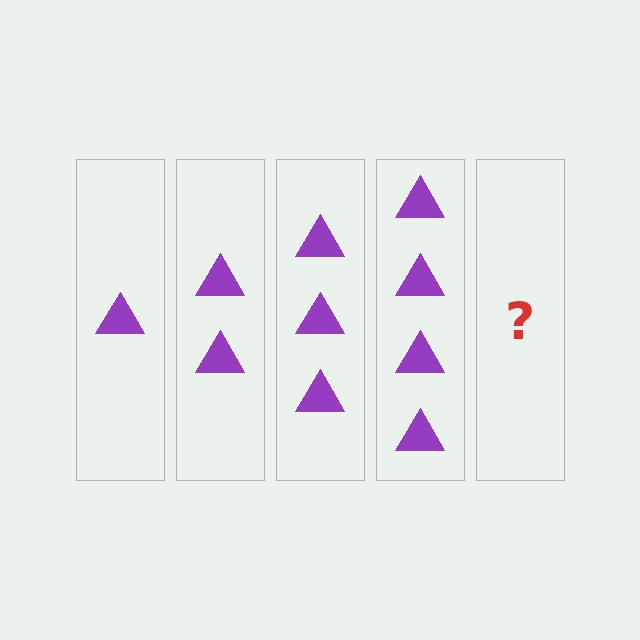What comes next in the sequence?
The next element should be 5 triangles.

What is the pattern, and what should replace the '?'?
The pattern is that each step adds one more triangle. The '?' should be 5 triangles.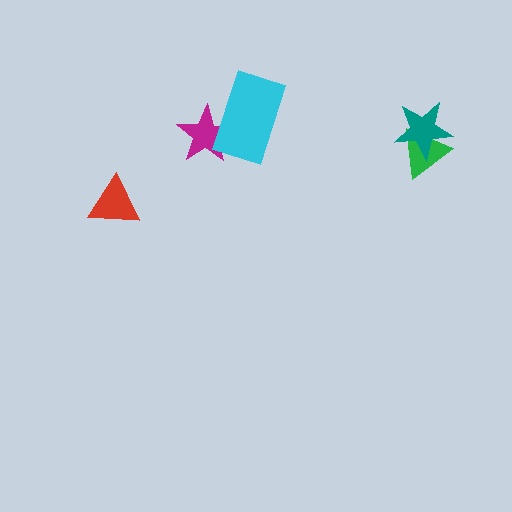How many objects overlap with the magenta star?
1 object overlaps with the magenta star.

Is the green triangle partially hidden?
Yes, it is partially covered by another shape.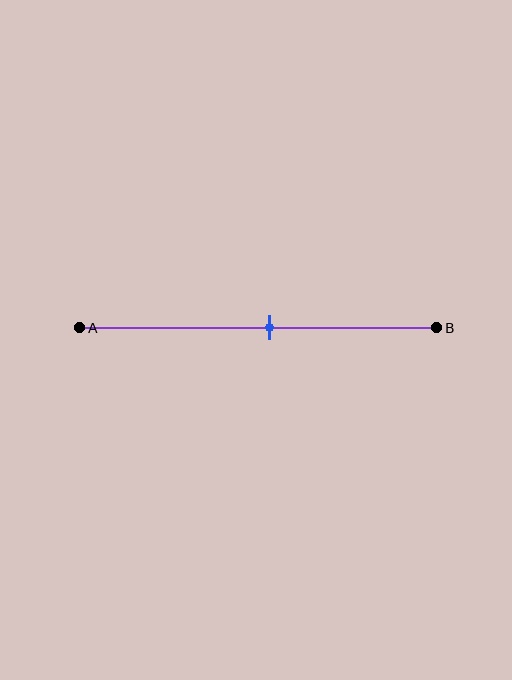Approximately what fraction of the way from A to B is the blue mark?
The blue mark is approximately 55% of the way from A to B.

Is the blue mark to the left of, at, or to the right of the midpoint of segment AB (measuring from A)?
The blue mark is to the right of the midpoint of segment AB.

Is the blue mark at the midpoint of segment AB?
No, the mark is at about 55% from A, not at the 50% midpoint.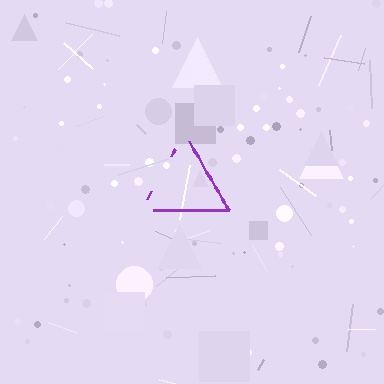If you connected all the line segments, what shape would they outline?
They would outline a triangle.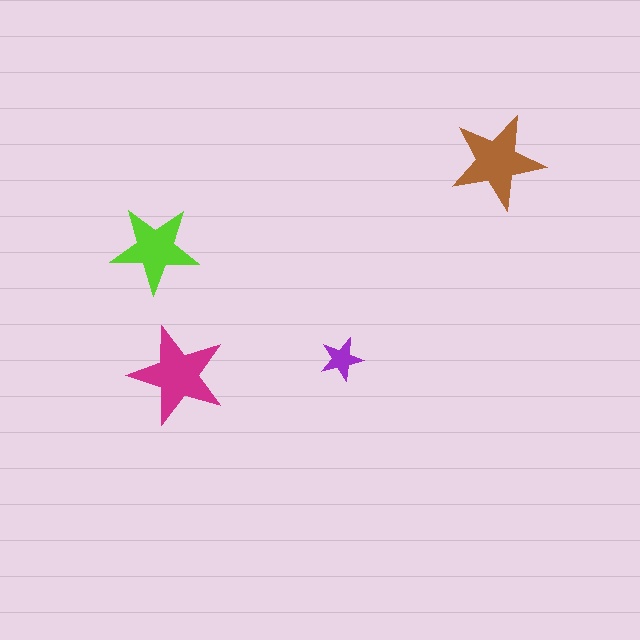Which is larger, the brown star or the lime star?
The brown one.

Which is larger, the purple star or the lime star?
The lime one.